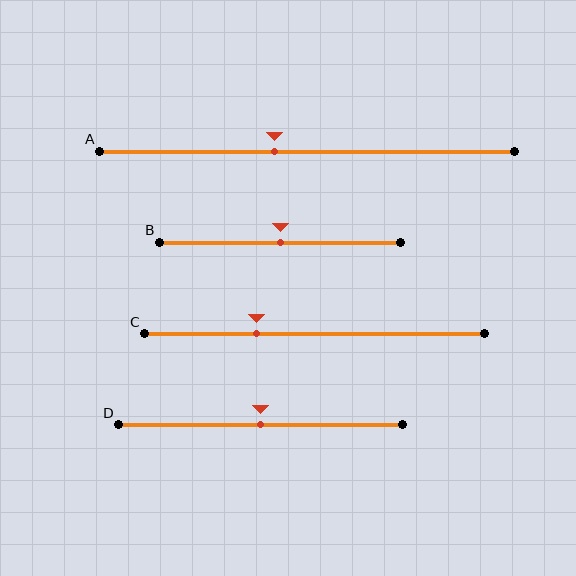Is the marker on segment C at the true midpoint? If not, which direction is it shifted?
No, the marker on segment C is shifted to the left by about 17% of the segment length.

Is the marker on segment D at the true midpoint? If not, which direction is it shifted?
Yes, the marker on segment D is at the true midpoint.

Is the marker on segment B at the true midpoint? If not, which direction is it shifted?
Yes, the marker on segment B is at the true midpoint.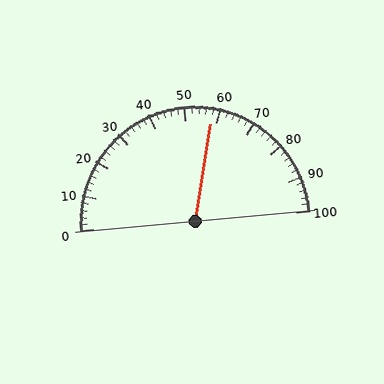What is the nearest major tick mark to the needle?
The nearest major tick mark is 60.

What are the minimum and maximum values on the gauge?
The gauge ranges from 0 to 100.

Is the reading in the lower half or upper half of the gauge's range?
The reading is in the upper half of the range (0 to 100).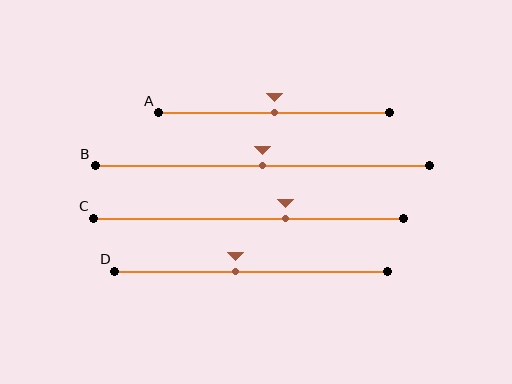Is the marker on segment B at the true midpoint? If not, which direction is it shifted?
Yes, the marker on segment B is at the true midpoint.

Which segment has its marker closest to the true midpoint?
Segment A has its marker closest to the true midpoint.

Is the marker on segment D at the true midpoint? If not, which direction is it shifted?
No, the marker on segment D is shifted to the left by about 6% of the segment length.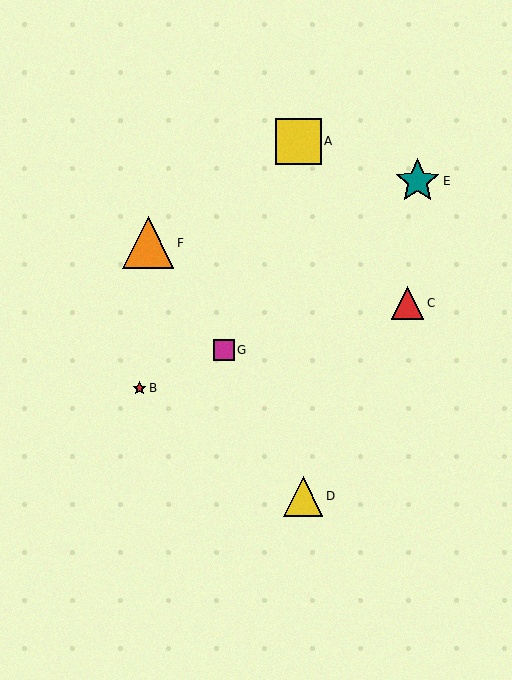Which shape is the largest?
The orange triangle (labeled F) is the largest.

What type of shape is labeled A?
Shape A is a yellow square.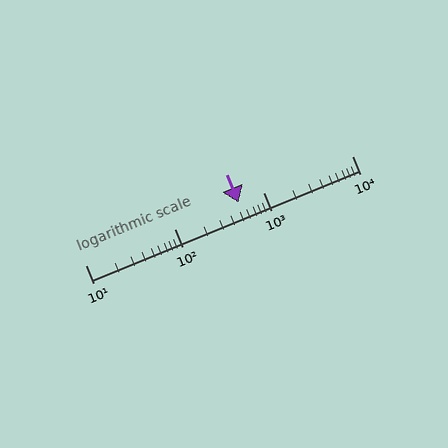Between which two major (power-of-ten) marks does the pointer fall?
The pointer is between 100 and 1000.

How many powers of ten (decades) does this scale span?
The scale spans 3 decades, from 10 to 10000.